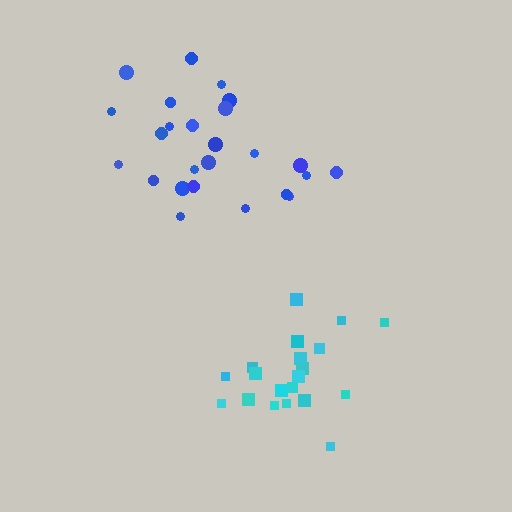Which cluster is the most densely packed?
Cyan.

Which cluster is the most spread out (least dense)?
Blue.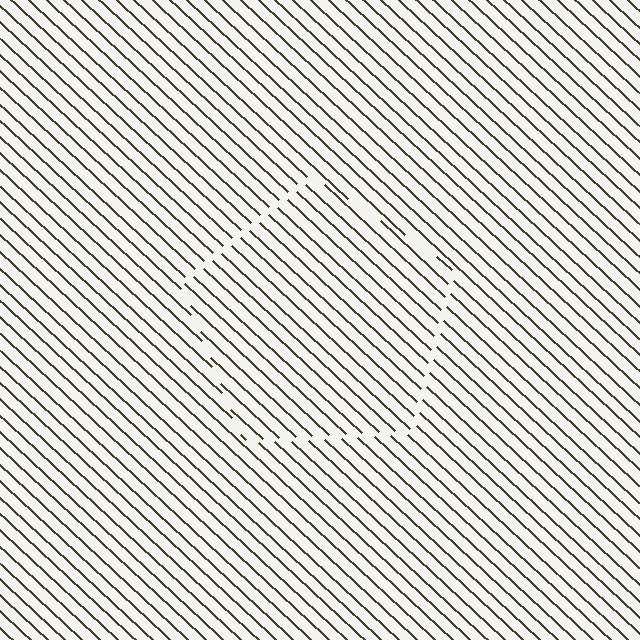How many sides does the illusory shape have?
5 sides — the line-ends trace a pentagon.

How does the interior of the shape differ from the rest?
The interior of the shape contains the same grating, shifted by half a period — the contour is defined by the phase discontinuity where line-ends from the inner and outer gratings abut.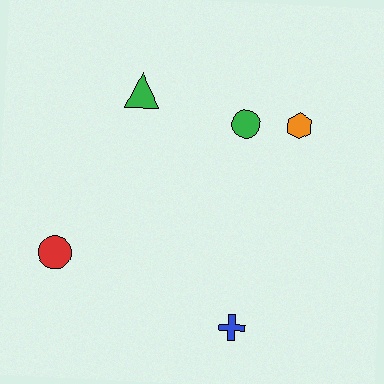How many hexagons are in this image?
There is 1 hexagon.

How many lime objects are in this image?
There are no lime objects.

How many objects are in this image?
There are 5 objects.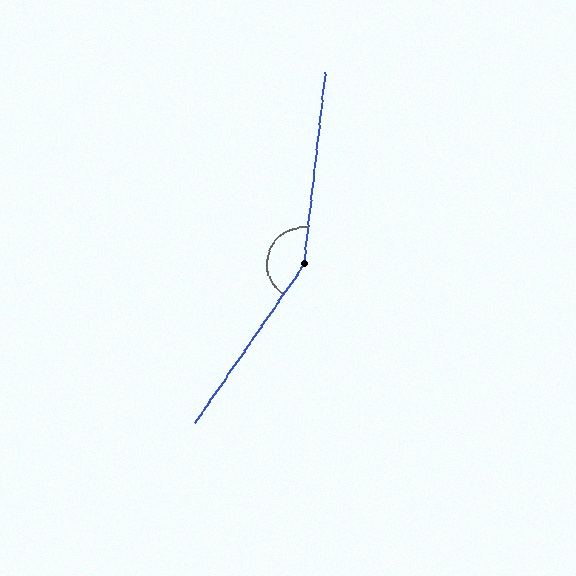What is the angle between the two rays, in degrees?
Approximately 152 degrees.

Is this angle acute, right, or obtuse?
It is obtuse.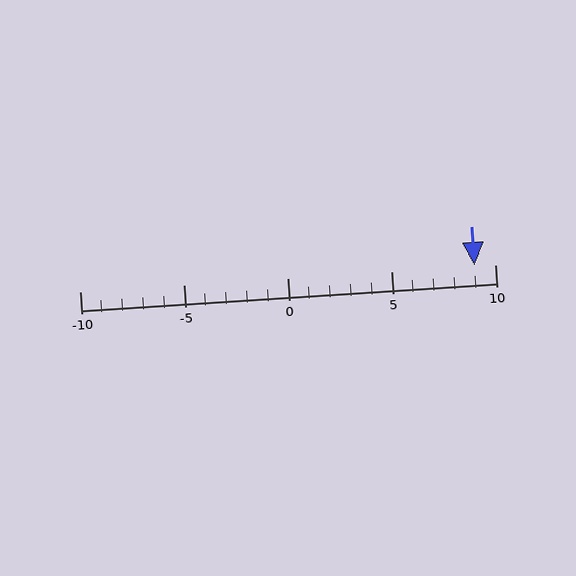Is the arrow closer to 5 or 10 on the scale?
The arrow is closer to 10.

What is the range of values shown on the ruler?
The ruler shows values from -10 to 10.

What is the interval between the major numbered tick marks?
The major tick marks are spaced 5 units apart.